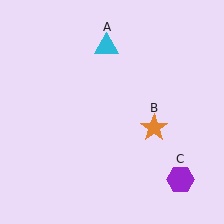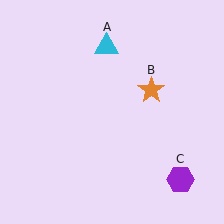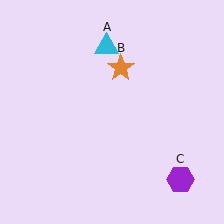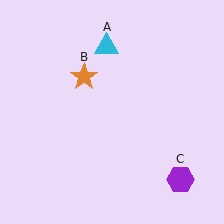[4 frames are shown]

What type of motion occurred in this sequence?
The orange star (object B) rotated counterclockwise around the center of the scene.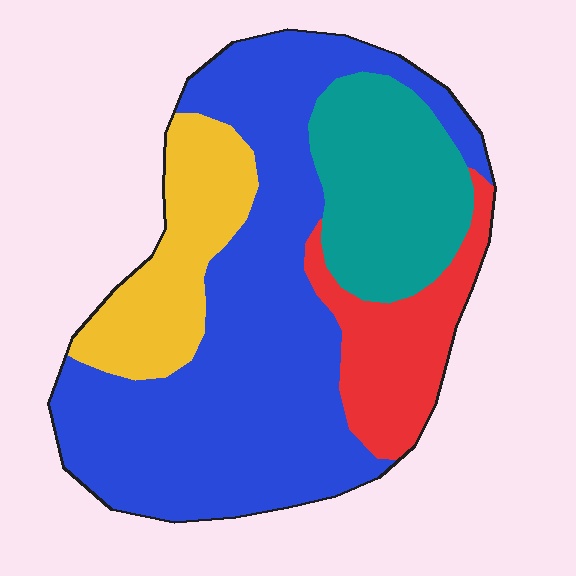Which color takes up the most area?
Blue, at roughly 55%.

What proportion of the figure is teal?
Teal covers roughly 20% of the figure.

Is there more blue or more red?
Blue.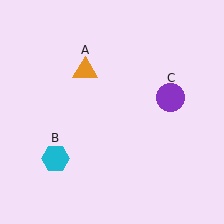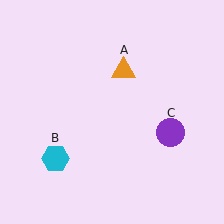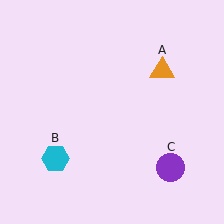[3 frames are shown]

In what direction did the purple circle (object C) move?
The purple circle (object C) moved down.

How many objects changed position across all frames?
2 objects changed position: orange triangle (object A), purple circle (object C).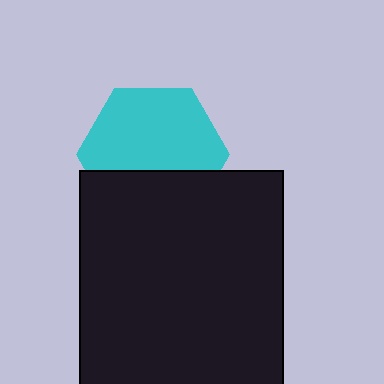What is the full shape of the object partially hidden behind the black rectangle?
The partially hidden object is a cyan hexagon.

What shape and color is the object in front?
The object in front is a black rectangle.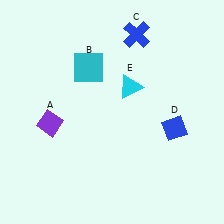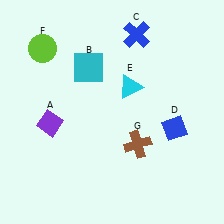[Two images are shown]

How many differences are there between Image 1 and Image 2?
There are 2 differences between the two images.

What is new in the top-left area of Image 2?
A lime circle (F) was added in the top-left area of Image 2.